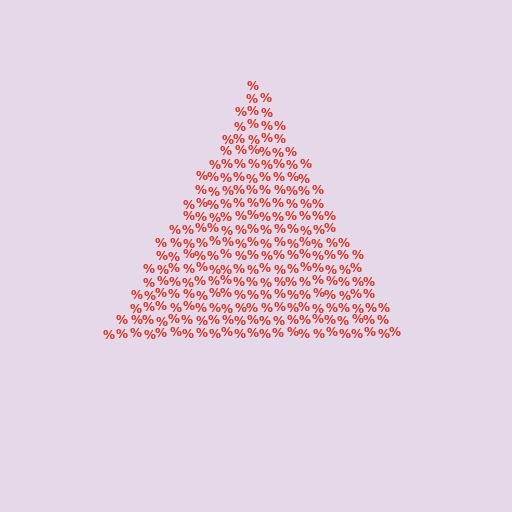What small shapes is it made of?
It is made of small percent signs.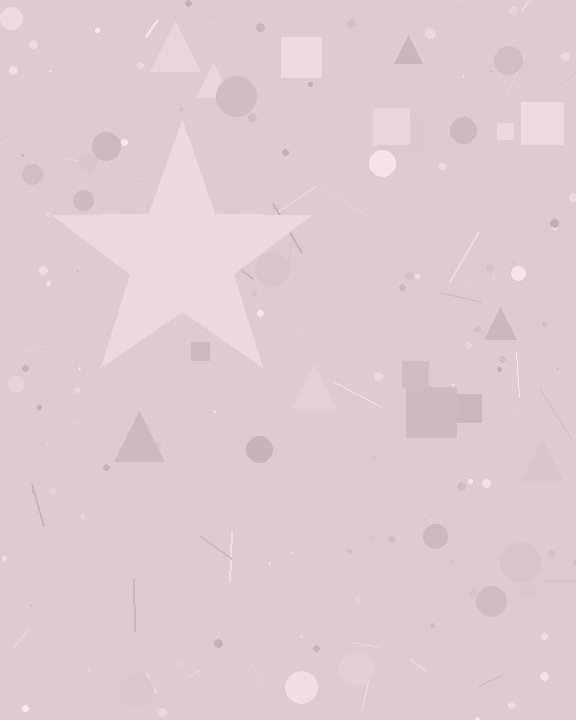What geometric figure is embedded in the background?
A star is embedded in the background.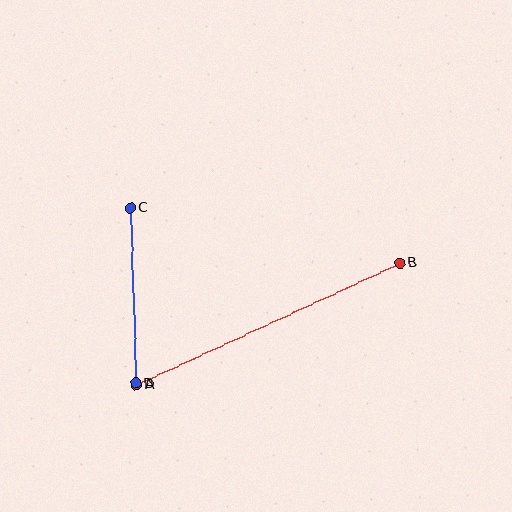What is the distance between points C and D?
The distance is approximately 176 pixels.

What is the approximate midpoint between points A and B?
The midpoint is at approximately (268, 324) pixels.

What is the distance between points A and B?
The distance is approximately 290 pixels.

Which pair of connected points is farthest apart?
Points A and B are farthest apart.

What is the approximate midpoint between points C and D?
The midpoint is at approximately (133, 295) pixels.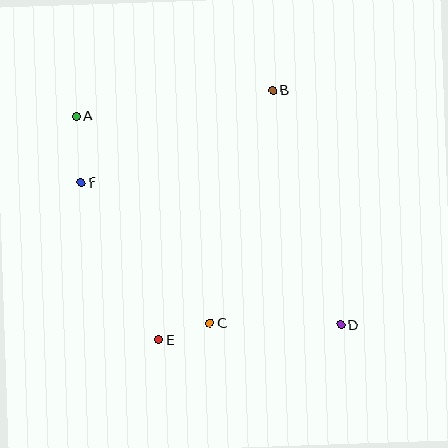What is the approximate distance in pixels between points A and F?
The distance between A and F is approximately 66 pixels.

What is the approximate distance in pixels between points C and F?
The distance between C and F is approximately 191 pixels.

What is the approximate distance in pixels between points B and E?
The distance between B and E is approximately 274 pixels.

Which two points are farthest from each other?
Points A and D are farthest from each other.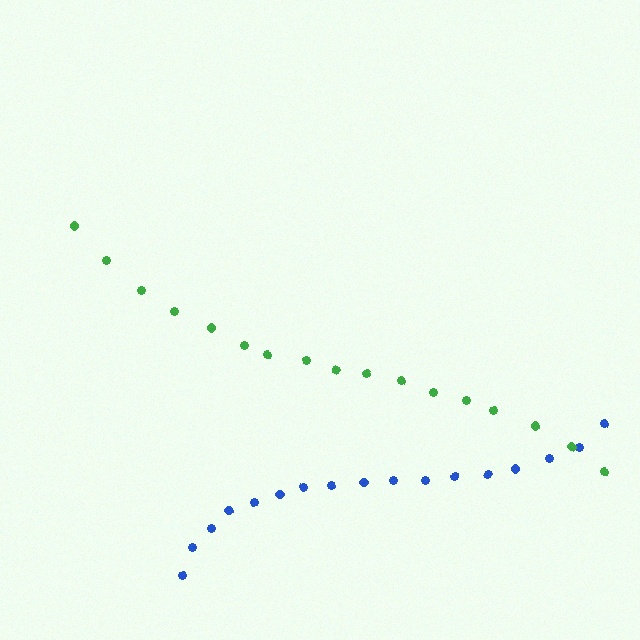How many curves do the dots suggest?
There are 2 distinct paths.